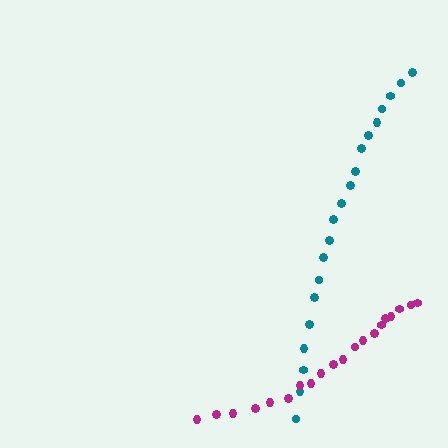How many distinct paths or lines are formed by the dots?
There are 2 distinct paths.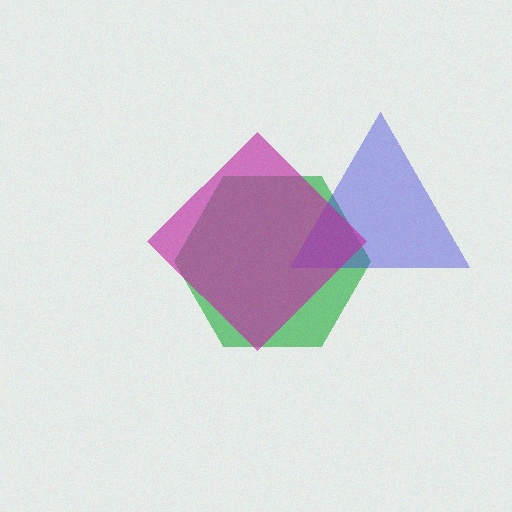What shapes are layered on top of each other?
The layered shapes are: a green hexagon, a blue triangle, a magenta diamond.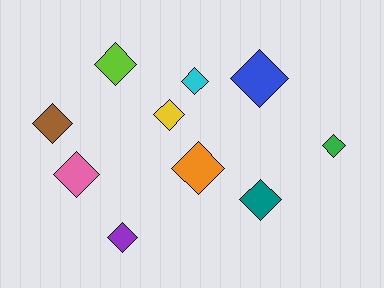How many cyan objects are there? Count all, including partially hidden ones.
There is 1 cyan object.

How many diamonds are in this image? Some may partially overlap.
There are 10 diamonds.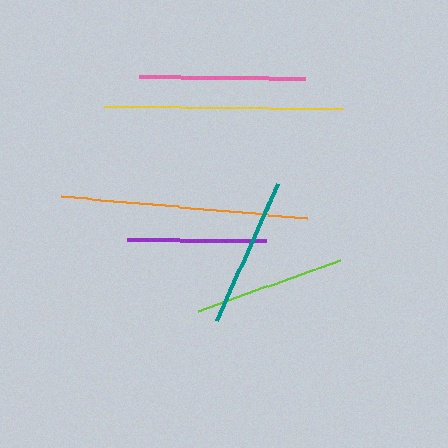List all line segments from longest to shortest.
From longest to shortest: orange, yellow, pink, teal, lime, purple.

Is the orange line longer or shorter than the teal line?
The orange line is longer than the teal line.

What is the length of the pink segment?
The pink segment is approximately 167 pixels long.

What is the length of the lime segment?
The lime segment is approximately 150 pixels long.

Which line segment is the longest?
The orange line is the longest at approximately 247 pixels.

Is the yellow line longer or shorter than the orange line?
The orange line is longer than the yellow line.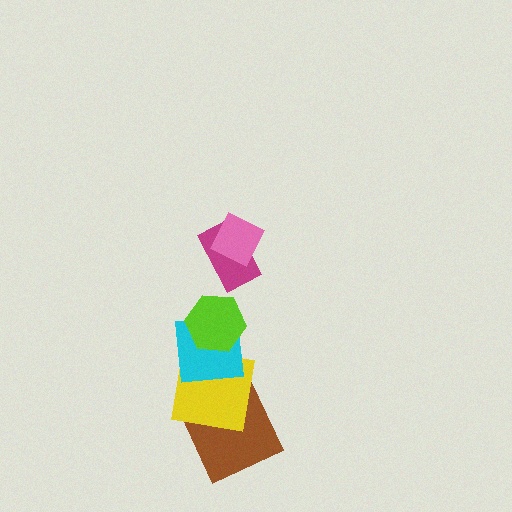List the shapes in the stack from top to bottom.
From top to bottom: the pink diamond, the magenta rectangle, the lime hexagon, the cyan square, the yellow square, the brown square.